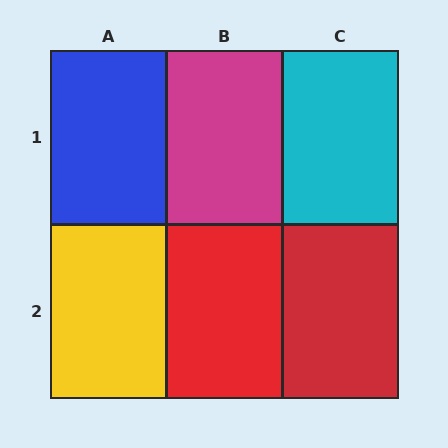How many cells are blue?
1 cell is blue.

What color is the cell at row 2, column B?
Red.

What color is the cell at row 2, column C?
Red.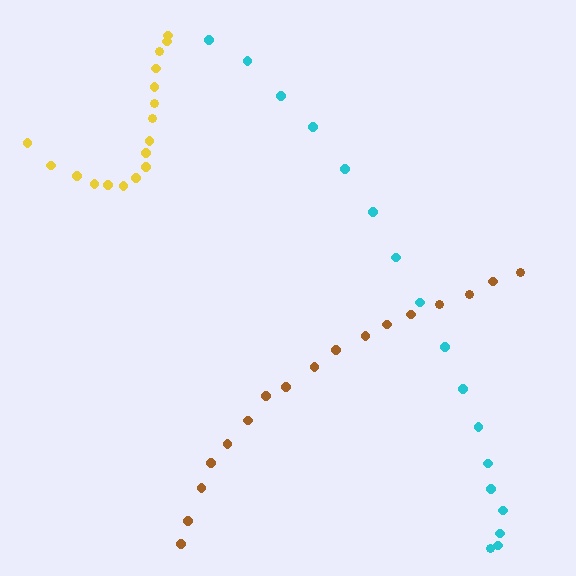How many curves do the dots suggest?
There are 3 distinct paths.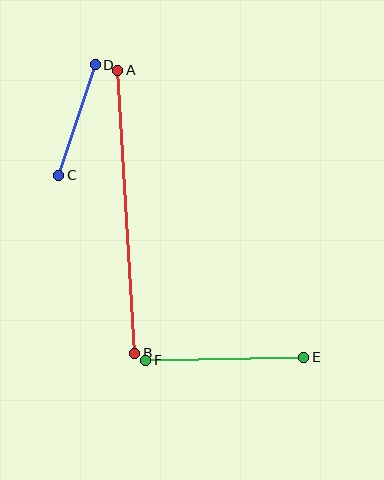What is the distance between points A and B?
The distance is approximately 284 pixels.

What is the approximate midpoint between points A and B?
The midpoint is at approximately (126, 212) pixels.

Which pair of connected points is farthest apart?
Points A and B are farthest apart.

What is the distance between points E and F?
The distance is approximately 158 pixels.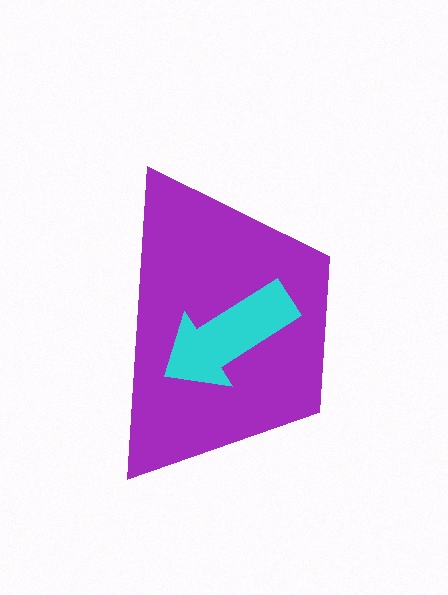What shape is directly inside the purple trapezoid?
The cyan arrow.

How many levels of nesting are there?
2.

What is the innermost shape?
The cyan arrow.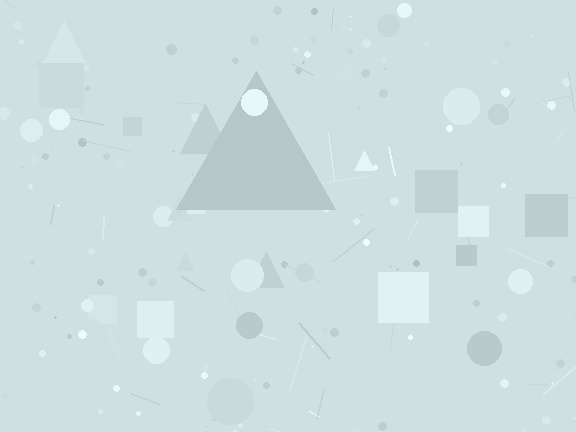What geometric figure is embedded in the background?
A triangle is embedded in the background.